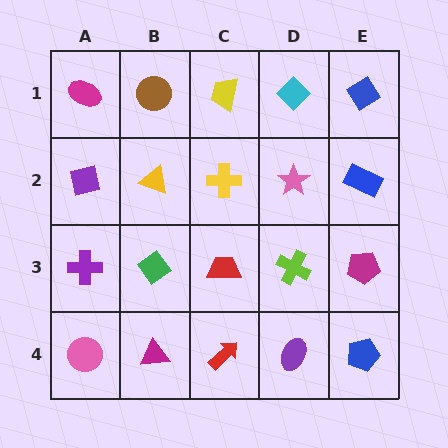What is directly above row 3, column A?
A purple square.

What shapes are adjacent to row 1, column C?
A yellow cross (row 2, column C), a brown circle (row 1, column B), a cyan diamond (row 1, column D).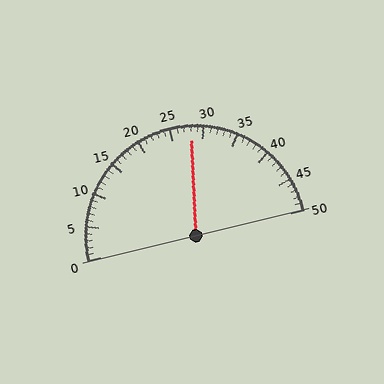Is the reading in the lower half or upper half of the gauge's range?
The reading is in the upper half of the range (0 to 50).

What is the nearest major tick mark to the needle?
The nearest major tick mark is 30.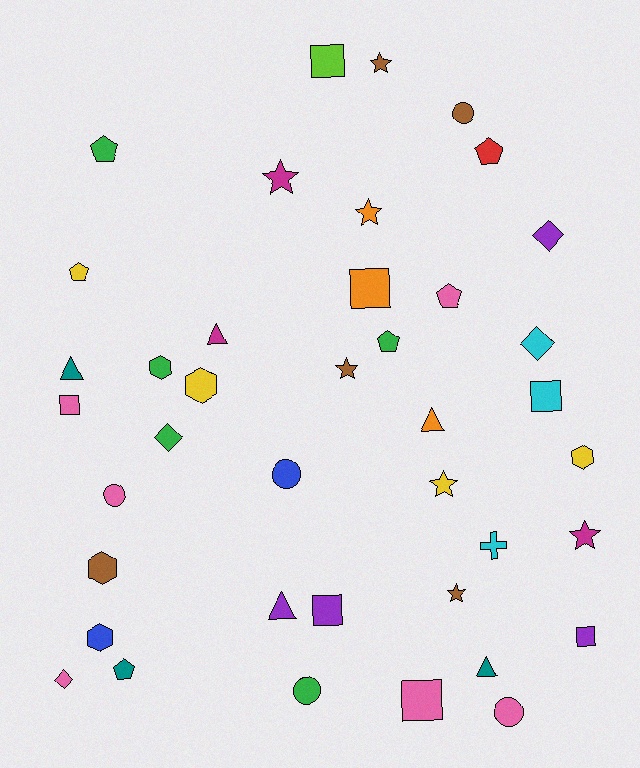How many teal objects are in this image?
There are 3 teal objects.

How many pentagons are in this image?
There are 6 pentagons.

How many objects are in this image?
There are 40 objects.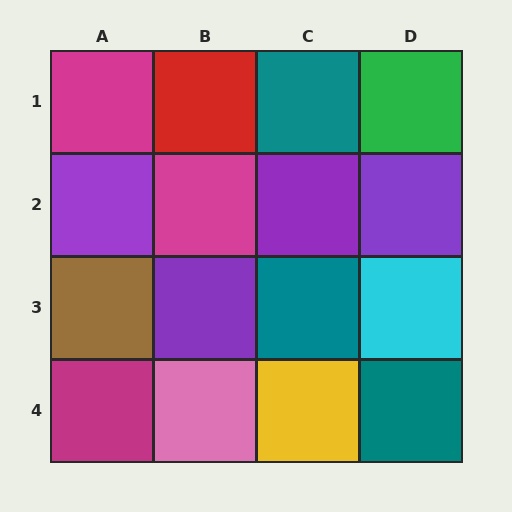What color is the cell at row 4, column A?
Magenta.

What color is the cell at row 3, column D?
Cyan.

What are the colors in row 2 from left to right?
Purple, magenta, purple, purple.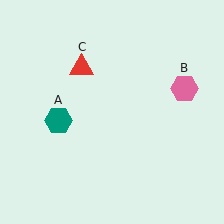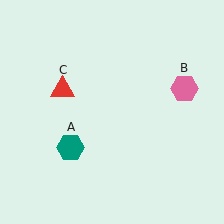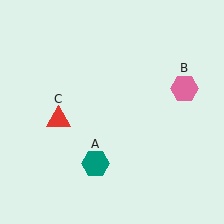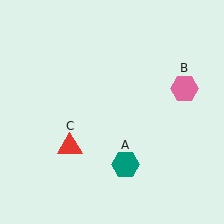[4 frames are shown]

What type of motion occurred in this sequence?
The teal hexagon (object A), red triangle (object C) rotated counterclockwise around the center of the scene.